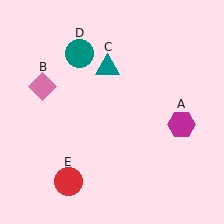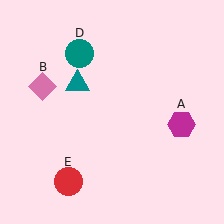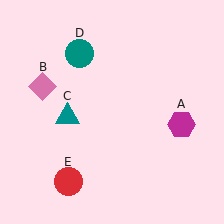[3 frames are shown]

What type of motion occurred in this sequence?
The teal triangle (object C) rotated counterclockwise around the center of the scene.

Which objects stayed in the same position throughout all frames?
Magenta hexagon (object A) and pink diamond (object B) and teal circle (object D) and red circle (object E) remained stationary.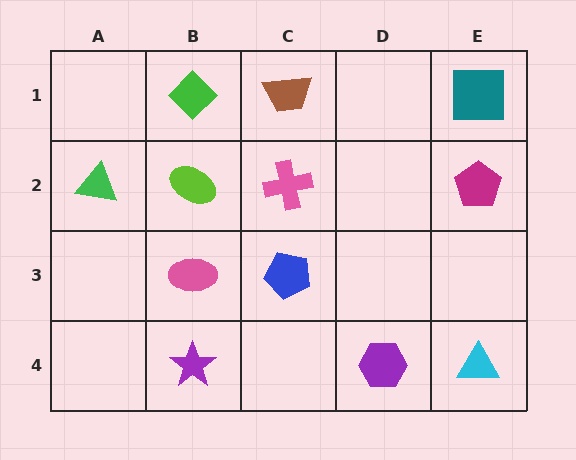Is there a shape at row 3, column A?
No, that cell is empty.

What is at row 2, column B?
A lime ellipse.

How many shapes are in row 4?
3 shapes.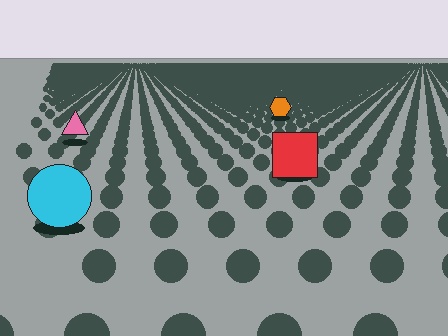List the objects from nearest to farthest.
From nearest to farthest: the cyan circle, the red square, the pink triangle, the orange hexagon.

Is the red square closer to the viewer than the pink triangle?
Yes. The red square is closer — you can tell from the texture gradient: the ground texture is coarser near it.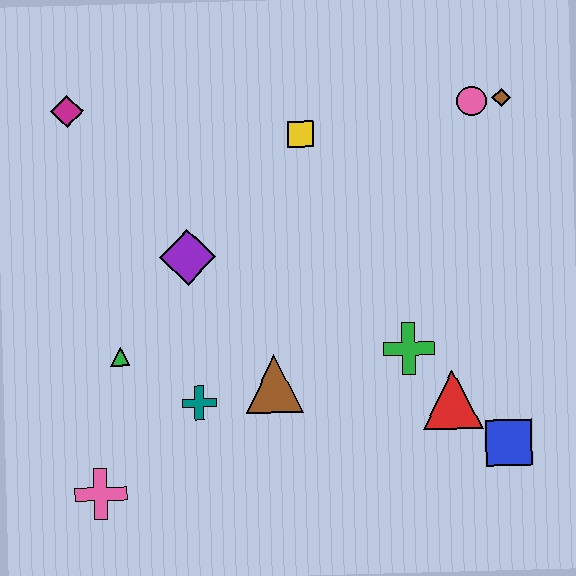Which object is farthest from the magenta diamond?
The blue square is farthest from the magenta diamond.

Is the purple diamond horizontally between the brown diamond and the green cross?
No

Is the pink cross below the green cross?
Yes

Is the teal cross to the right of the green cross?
No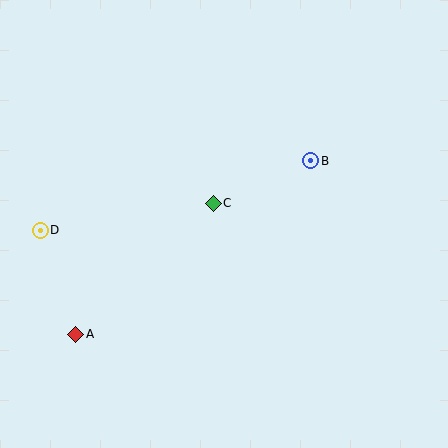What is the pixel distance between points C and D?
The distance between C and D is 175 pixels.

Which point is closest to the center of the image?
Point C at (213, 203) is closest to the center.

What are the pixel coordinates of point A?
Point A is at (76, 334).